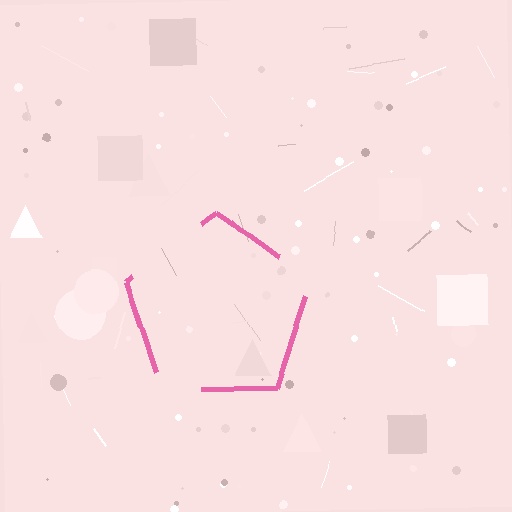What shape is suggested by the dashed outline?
The dashed outline suggests a pentagon.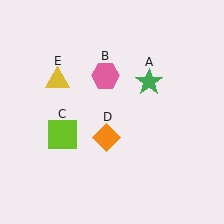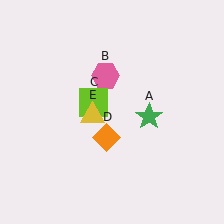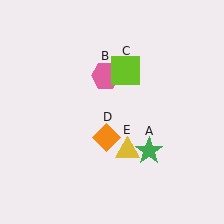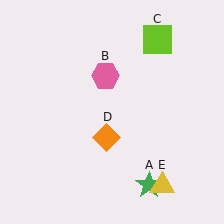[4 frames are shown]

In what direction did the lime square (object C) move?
The lime square (object C) moved up and to the right.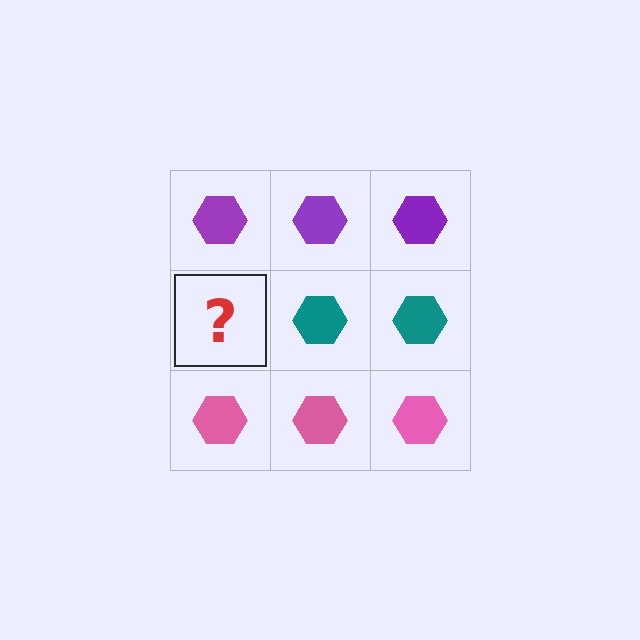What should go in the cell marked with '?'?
The missing cell should contain a teal hexagon.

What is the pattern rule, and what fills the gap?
The rule is that each row has a consistent color. The gap should be filled with a teal hexagon.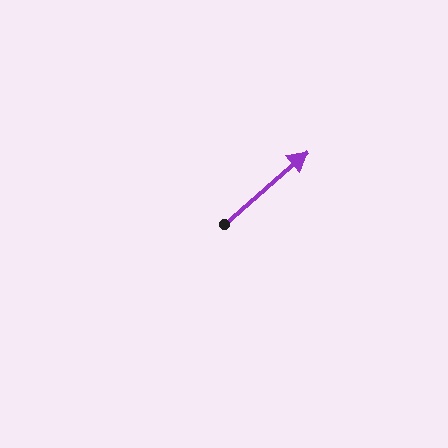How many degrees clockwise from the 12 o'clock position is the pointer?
Approximately 49 degrees.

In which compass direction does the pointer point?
Northeast.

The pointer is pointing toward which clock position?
Roughly 2 o'clock.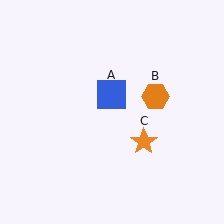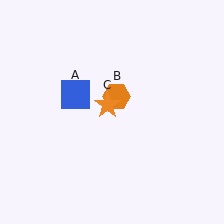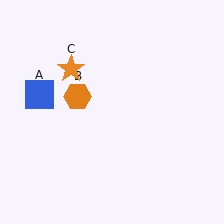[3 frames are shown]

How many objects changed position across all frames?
3 objects changed position: blue square (object A), orange hexagon (object B), orange star (object C).